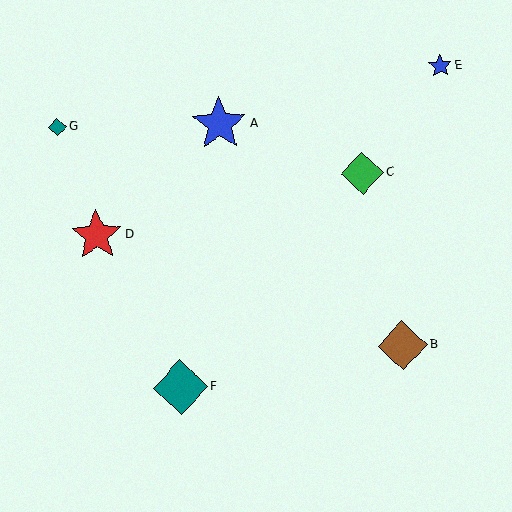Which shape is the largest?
The teal diamond (labeled F) is the largest.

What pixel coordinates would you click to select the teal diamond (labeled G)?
Click at (57, 127) to select the teal diamond G.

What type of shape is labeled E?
Shape E is a blue star.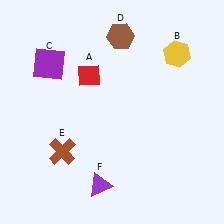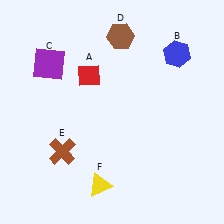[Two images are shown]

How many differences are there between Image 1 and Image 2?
There are 2 differences between the two images.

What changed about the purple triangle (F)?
In Image 1, F is purple. In Image 2, it changed to yellow.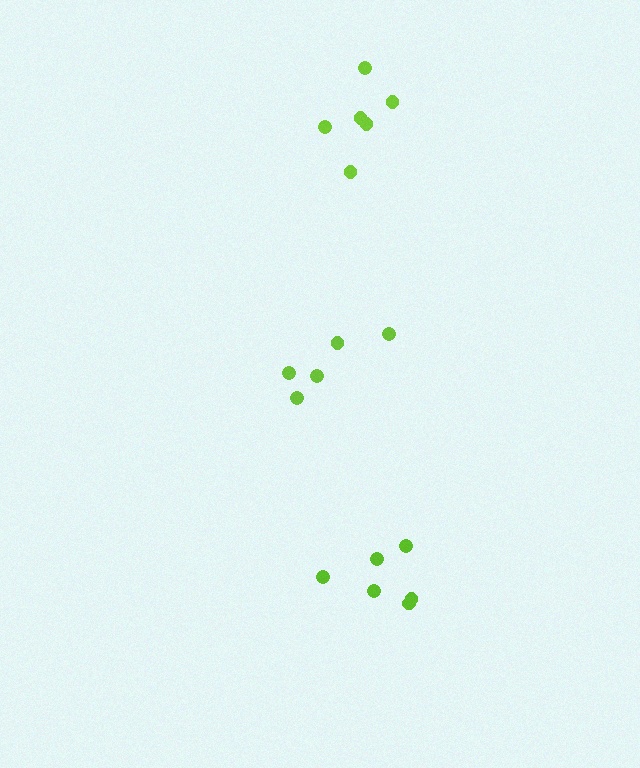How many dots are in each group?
Group 1: 6 dots, Group 2: 5 dots, Group 3: 6 dots (17 total).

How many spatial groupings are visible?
There are 3 spatial groupings.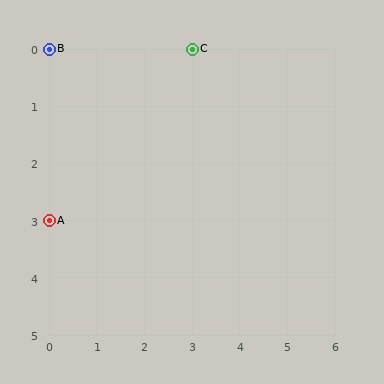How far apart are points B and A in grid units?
Points B and A are 3 rows apart.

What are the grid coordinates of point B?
Point B is at grid coordinates (0, 0).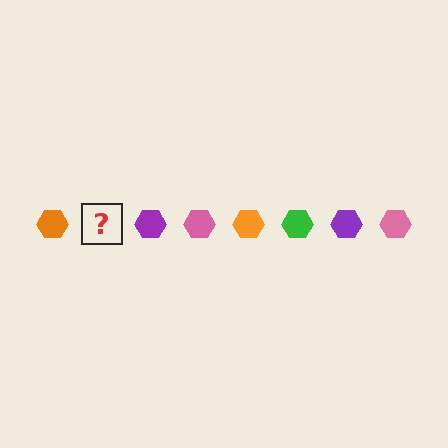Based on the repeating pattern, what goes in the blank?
The blank should be a green hexagon.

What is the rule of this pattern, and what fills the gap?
The rule is that the pattern cycles through orange, green, purple, pink hexagons. The gap should be filled with a green hexagon.